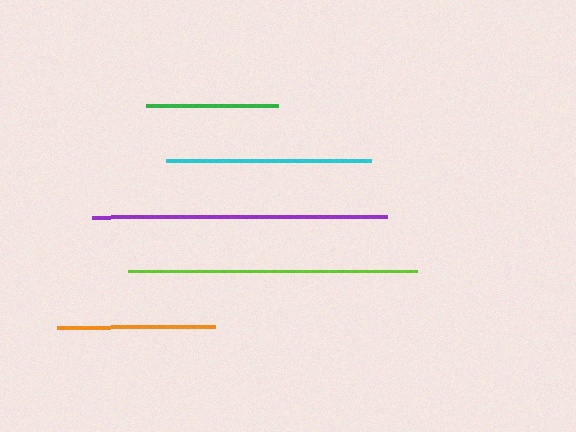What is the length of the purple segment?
The purple segment is approximately 295 pixels long.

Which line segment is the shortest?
The green line is the shortest at approximately 132 pixels.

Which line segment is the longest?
The purple line is the longest at approximately 295 pixels.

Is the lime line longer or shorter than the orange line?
The lime line is longer than the orange line.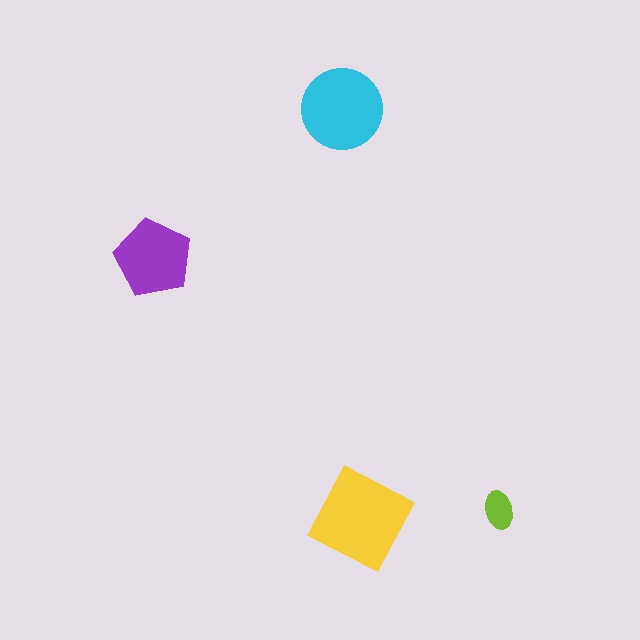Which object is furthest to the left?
The purple pentagon is leftmost.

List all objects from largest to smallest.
The yellow diamond, the cyan circle, the purple pentagon, the lime ellipse.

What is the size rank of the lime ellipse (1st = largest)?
4th.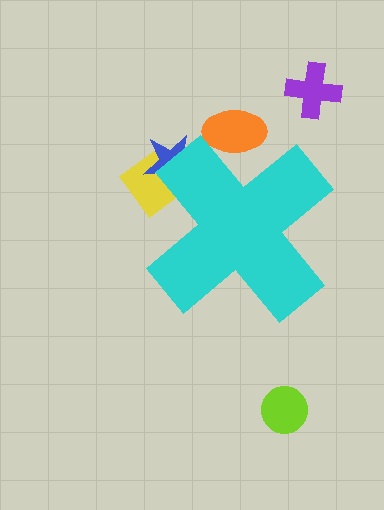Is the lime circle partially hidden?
No, the lime circle is fully visible.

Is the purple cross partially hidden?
No, the purple cross is fully visible.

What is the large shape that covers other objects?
A cyan cross.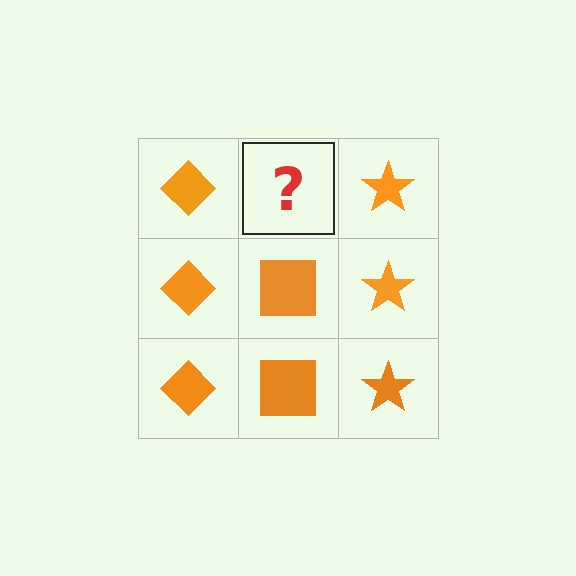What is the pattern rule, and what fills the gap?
The rule is that each column has a consistent shape. The gap should be filled with an orange square.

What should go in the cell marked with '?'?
The missing cell should contain an orange square.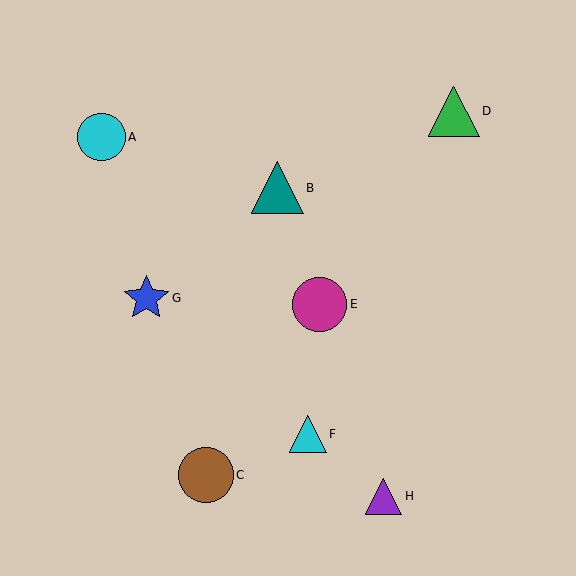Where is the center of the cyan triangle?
The center of the cyan triangle is at (308, 434).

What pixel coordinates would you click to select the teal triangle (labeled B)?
Click at (277, 188) to select the teal triangle B.